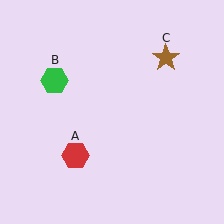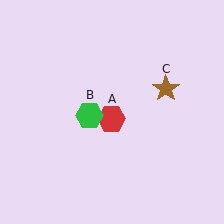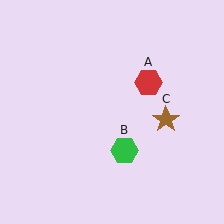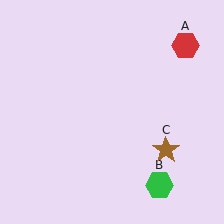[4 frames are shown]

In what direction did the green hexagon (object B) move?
The green hexagon (object B) moved down and to the right.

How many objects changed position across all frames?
3 objects changed position: red hexagon (object A), green hexagon (object B), brown star (object C).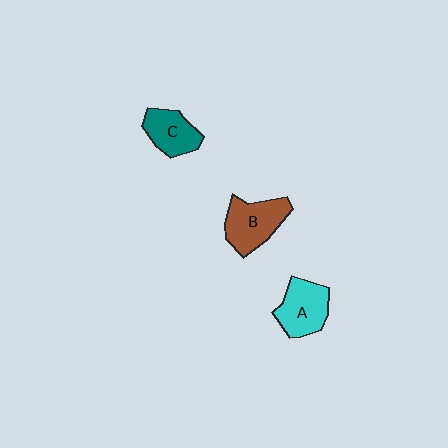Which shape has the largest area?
Shape B (brown).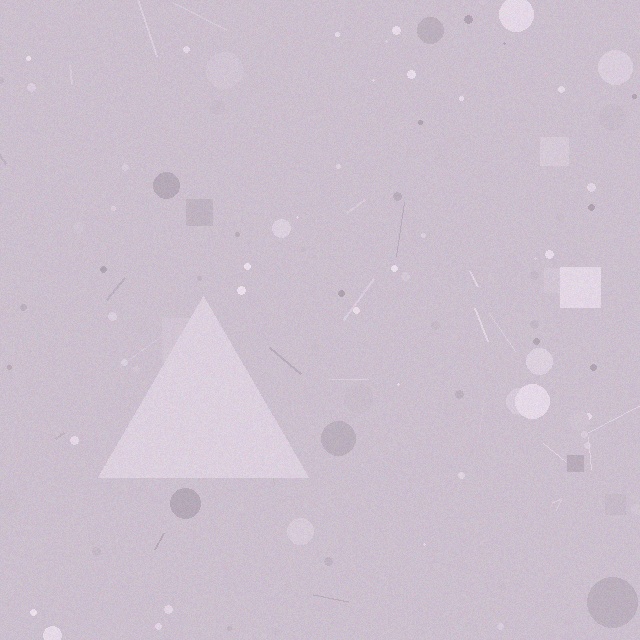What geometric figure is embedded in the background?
A triangle is embedded in the background.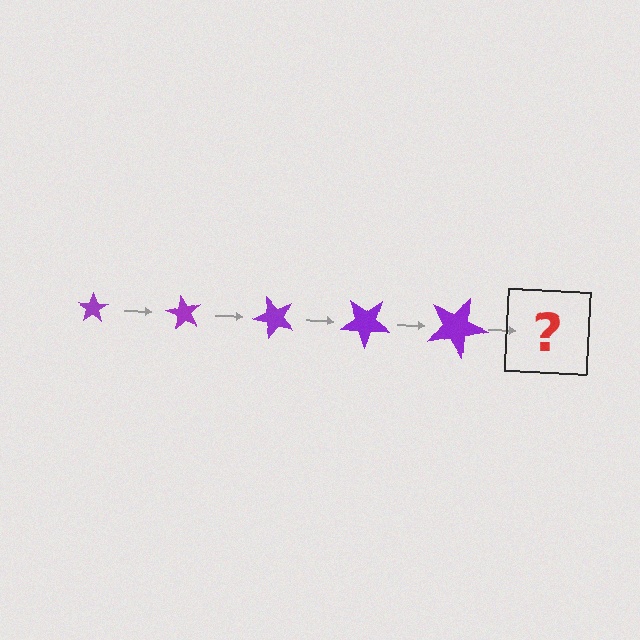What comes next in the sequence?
The next element should be a star, larger than the previous one and rotated 300 degrees from the start.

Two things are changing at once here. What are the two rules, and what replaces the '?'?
The two rules are that the star grows larger each step and it rotates 60 degrees each step. The '?' should be a star, larger than the previous one and rotated 300 degrees from the start.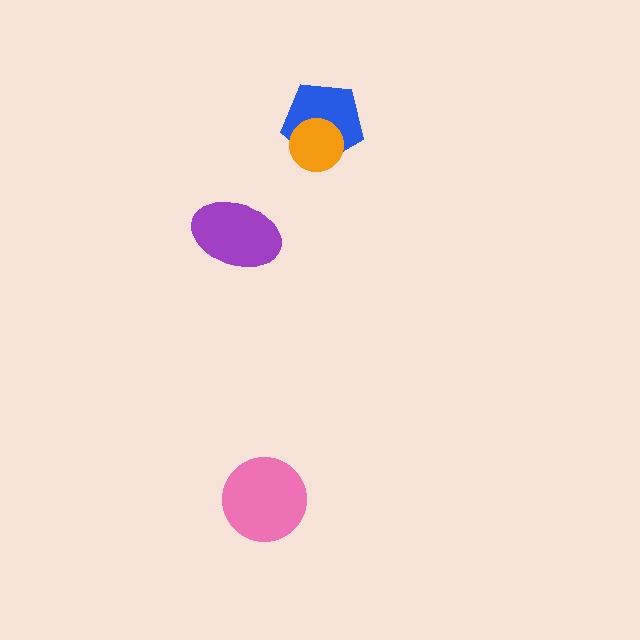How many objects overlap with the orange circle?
1 object overlaps with the orange circle.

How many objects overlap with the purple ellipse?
0 objects overlap with the purple ellipse.